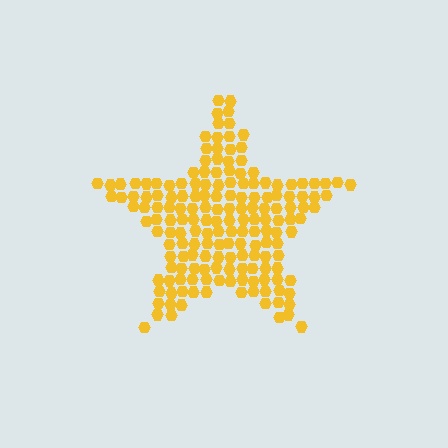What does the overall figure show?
The overall figure shows a star.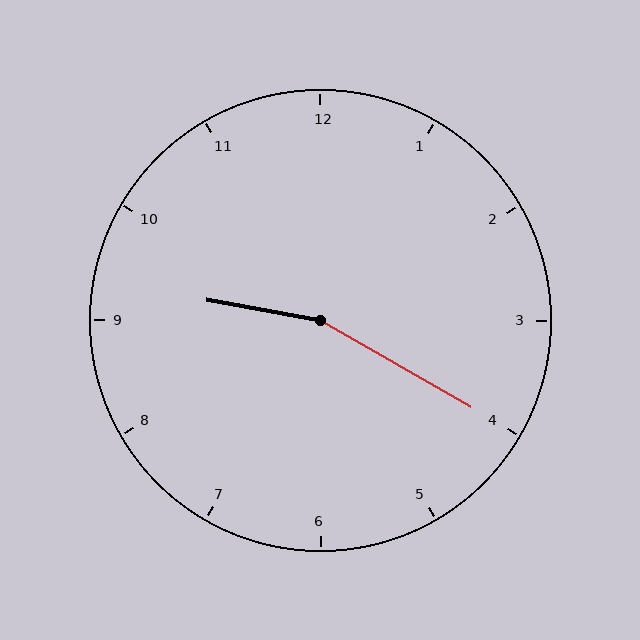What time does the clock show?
9:20.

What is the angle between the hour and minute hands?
Approximately 160 degrees.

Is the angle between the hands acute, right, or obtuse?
It is obtuse.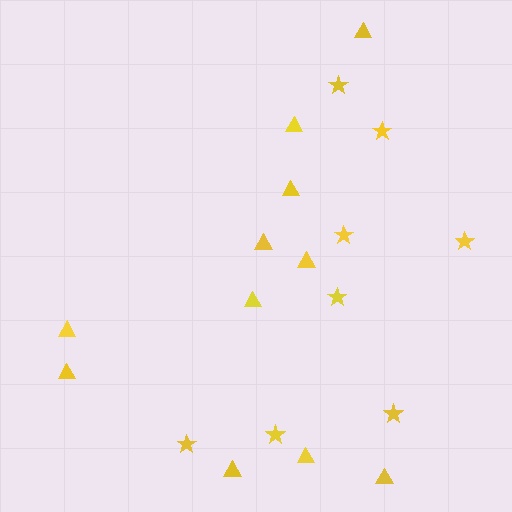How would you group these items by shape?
There are 2 groups: one group of stars (8) and one group of triangles (11).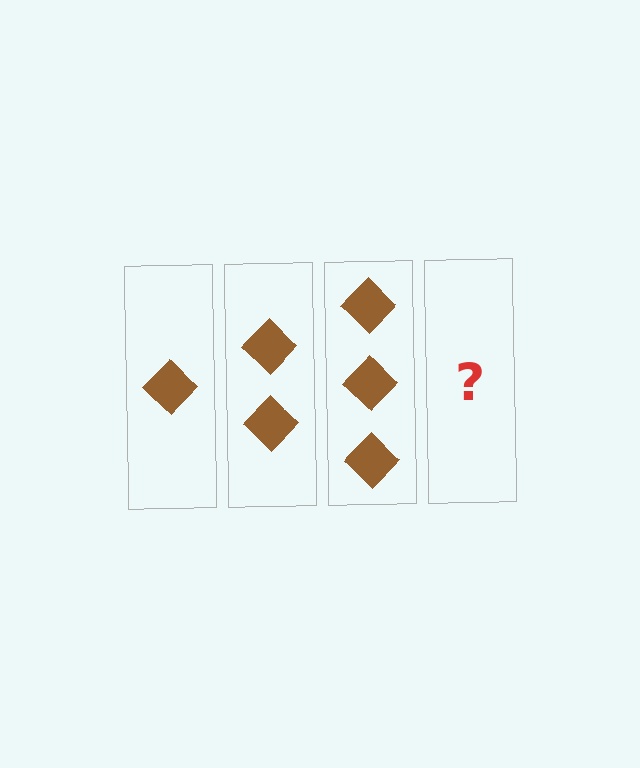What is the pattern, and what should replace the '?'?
The pattern is that each step adds one more diamond. The '?' should be 4 diamonds.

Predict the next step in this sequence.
The next step is 4 diamonds.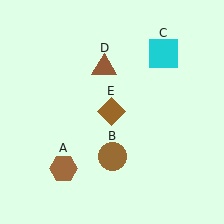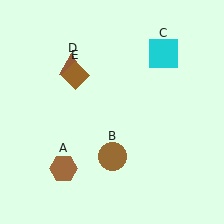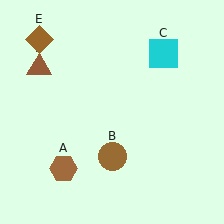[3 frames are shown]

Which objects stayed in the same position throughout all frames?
Brown hexagon (object A) and brown circle (object B) and cyan square (object C) remained stationary.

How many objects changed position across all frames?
2 objects changed position: brown triangle (object D), brown diamond (object E).